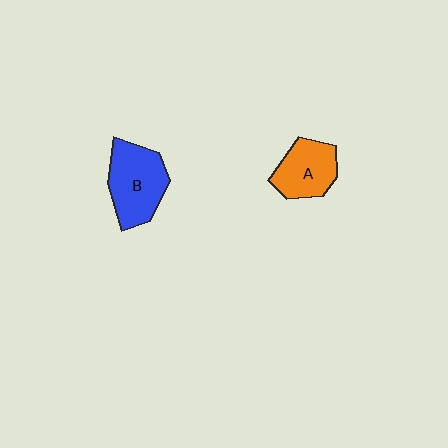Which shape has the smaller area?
Shape A (orange).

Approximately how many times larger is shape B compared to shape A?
Approximately 1.3 times.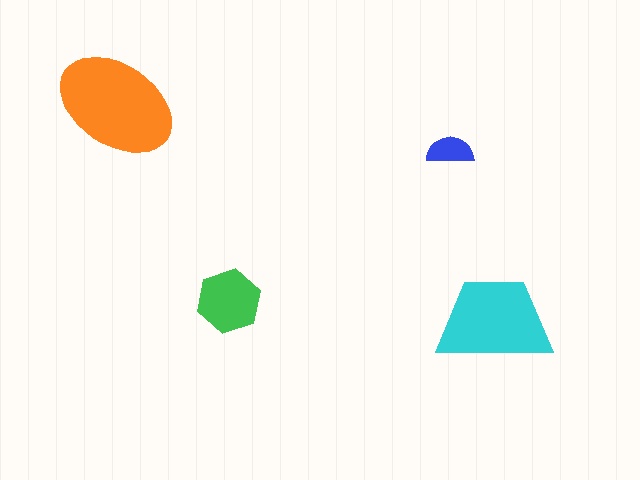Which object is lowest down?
The cyan trapezoid is bottommost.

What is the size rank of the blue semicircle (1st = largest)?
4th.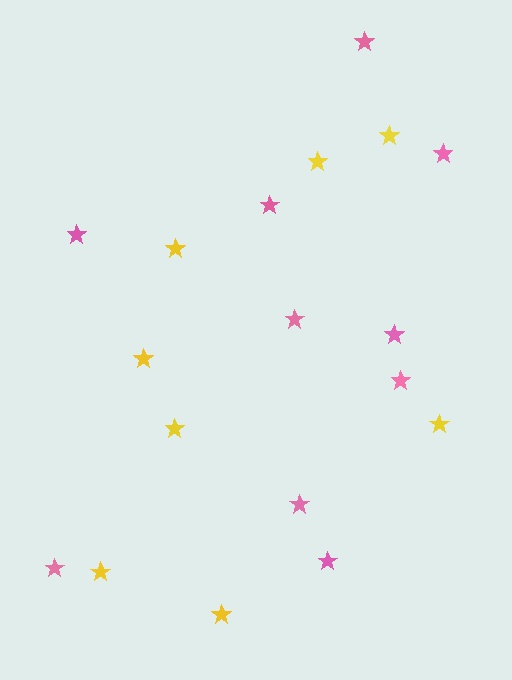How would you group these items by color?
There are 2 groups: one group of pink stars (10) and one group of yellow stars (8).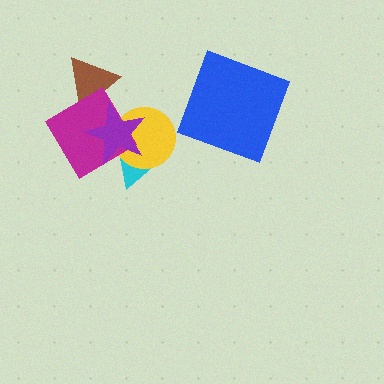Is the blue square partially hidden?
No, no other shape covers it.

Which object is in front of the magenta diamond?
The purple star is in front of the magenta diamond.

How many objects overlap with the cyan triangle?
3 objects overlap with the cyan triangle.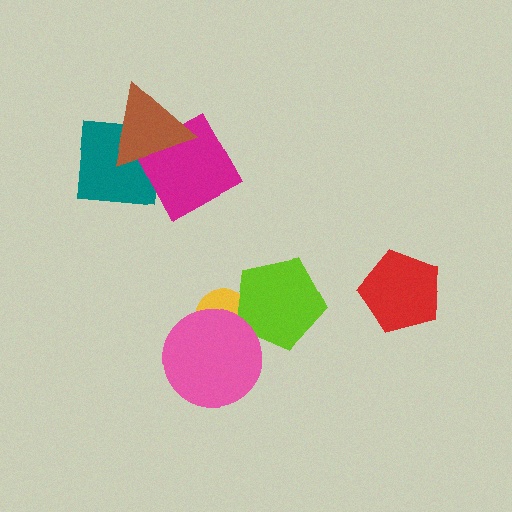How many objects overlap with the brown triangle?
2 objects overlap with the brown triangle.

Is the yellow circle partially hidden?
Yes, it is partially covered by another shape.